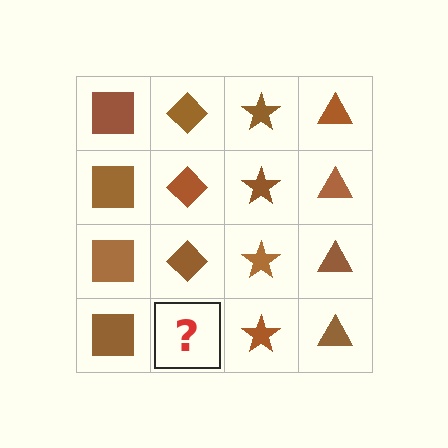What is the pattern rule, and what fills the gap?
The rule is that each column has a consistent shape. The gap should be filled with a brown diamond.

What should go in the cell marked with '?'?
The missing cell should contain a brown diamond.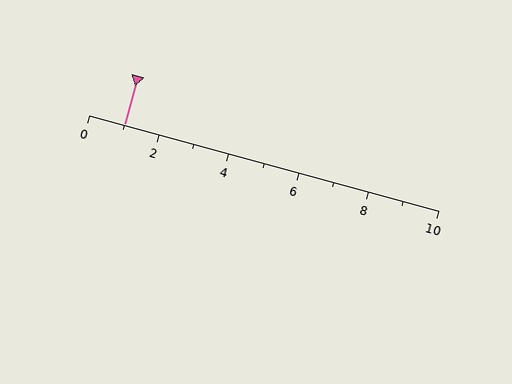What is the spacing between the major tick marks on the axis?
The major ticks are spaced 2 apart.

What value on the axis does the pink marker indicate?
The marker indicates approximately 1.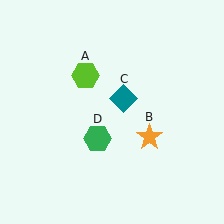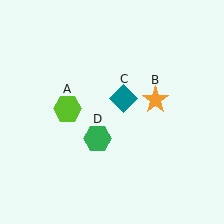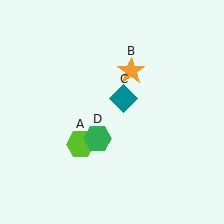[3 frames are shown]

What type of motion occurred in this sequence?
The lime hexagon (object A), orange star (object B) rotated counterclockwise around the center of the scene.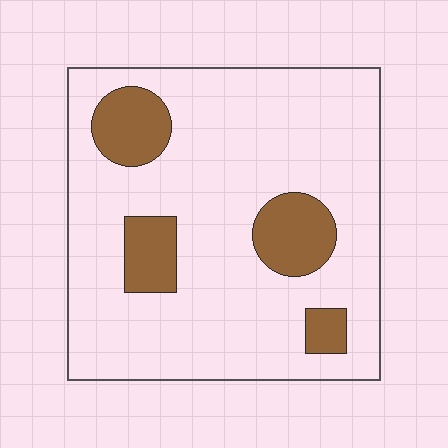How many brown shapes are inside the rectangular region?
4.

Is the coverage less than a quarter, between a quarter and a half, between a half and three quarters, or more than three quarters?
Less than a quarter.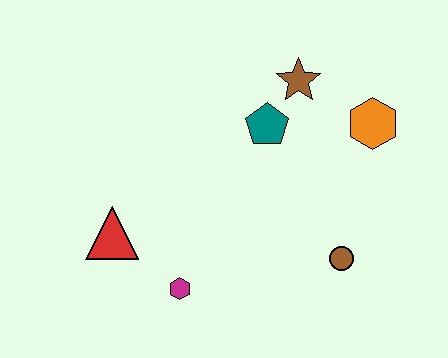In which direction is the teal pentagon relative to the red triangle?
The teal pentagon is to the right of the red triangle.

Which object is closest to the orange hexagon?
The brown star is closest to the orange hexagon.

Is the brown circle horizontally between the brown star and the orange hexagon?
Yes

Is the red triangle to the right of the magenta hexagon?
No